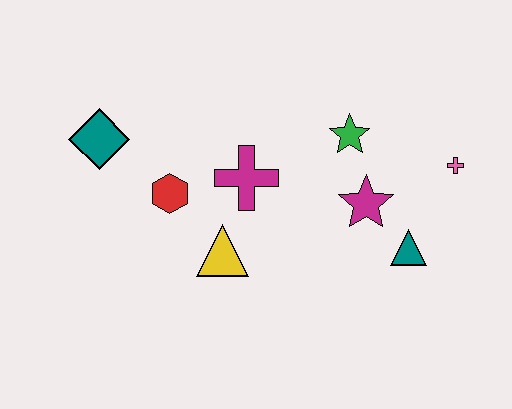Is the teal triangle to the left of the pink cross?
Yes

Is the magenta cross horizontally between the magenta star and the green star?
No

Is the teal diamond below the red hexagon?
No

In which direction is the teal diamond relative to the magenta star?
The teal diamond is to the left of the magenta star.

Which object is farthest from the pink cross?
The teal diamond is farthest from the pink cross.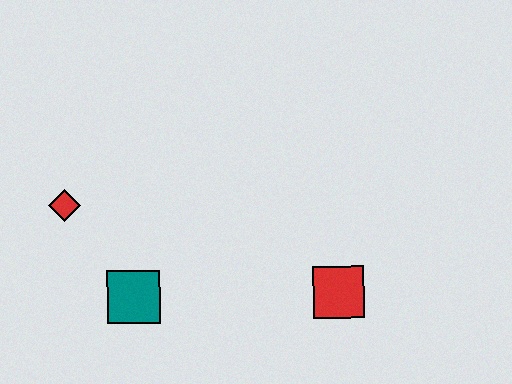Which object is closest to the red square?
The teal square is closest to the red square.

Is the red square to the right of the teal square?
Yes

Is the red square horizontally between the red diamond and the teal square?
No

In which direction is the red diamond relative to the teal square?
The red diamond is above the teal square.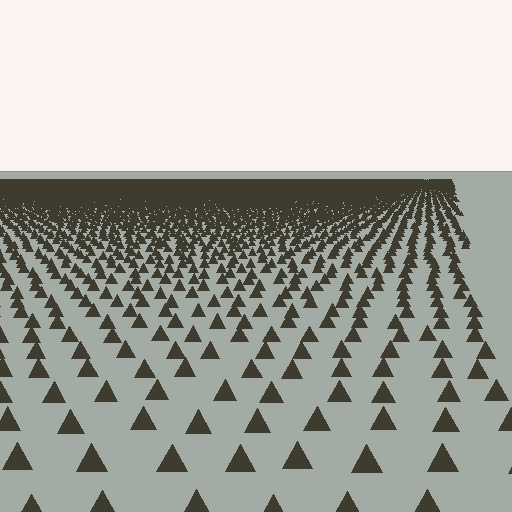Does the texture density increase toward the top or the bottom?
Density increases toward the top.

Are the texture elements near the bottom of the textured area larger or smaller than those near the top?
Larger. Near the bottom, elements are closer to the viewer and appear at a bigger on-screen size.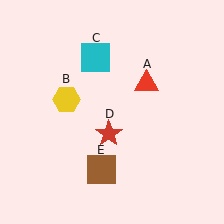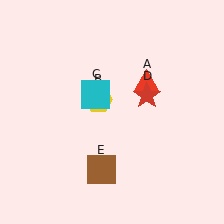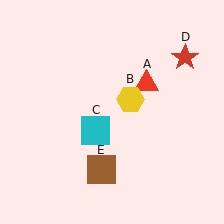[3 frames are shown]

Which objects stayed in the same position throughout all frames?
Red triangle (object A) and brown square (object E) remained stationary.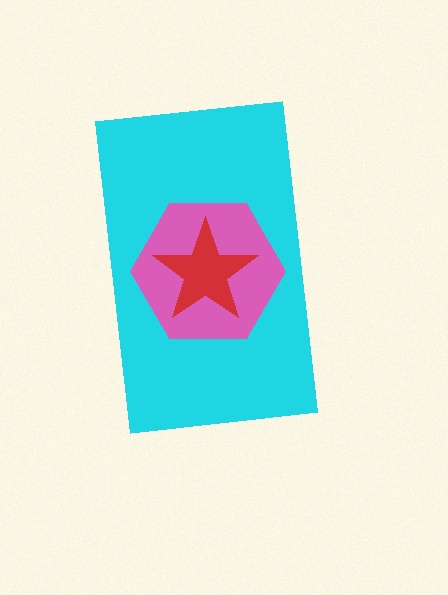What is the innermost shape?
The red star.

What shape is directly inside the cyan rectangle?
The pink hexagon.